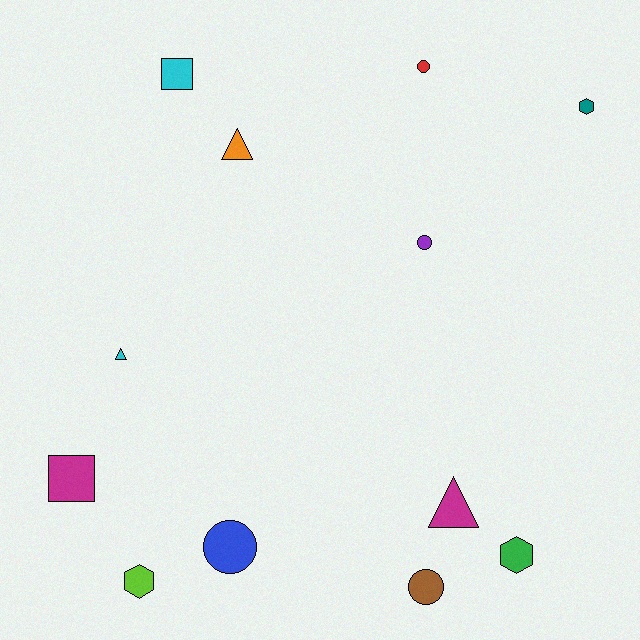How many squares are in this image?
There are 2 squares.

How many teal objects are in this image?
There is 1 teal object.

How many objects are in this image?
There are 12 objects.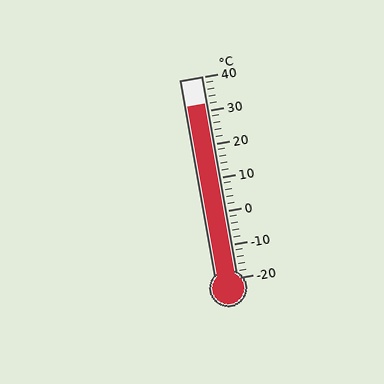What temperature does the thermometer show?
The thermometer shows approximately 32°C.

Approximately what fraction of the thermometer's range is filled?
The thermometer is filled to approximately 85% of its range.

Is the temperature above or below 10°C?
The temperature is above 10°C.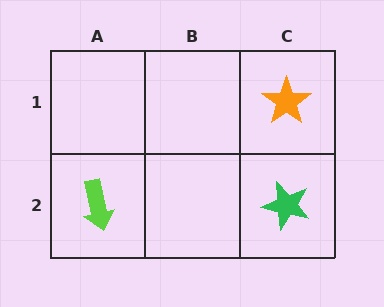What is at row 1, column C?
An orange star.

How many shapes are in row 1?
1 shape.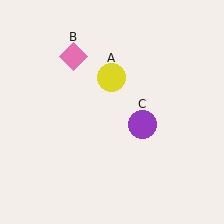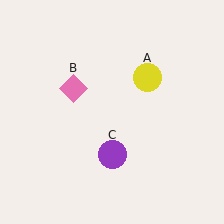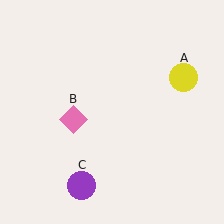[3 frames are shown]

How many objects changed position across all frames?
3 objects changed position: yellow circle (object A), pink diamond (object B), purple circle (object C).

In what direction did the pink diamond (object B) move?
The pink diamond (object B) moved down.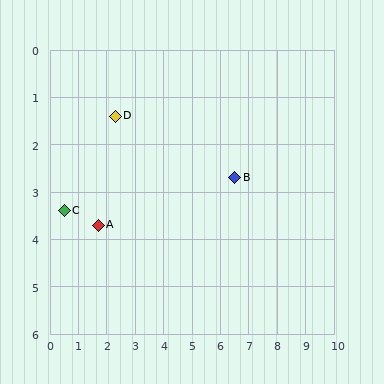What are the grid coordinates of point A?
Point A is at approximately (1.7, 3.7).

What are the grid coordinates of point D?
Point D is at approximately (2.3, 1.4).